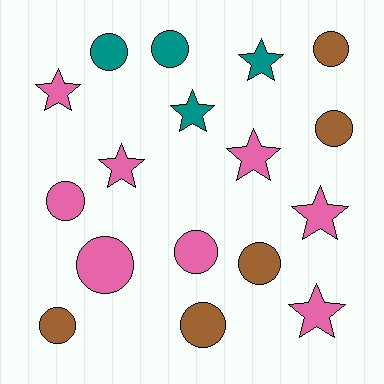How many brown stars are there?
There are no brown stars.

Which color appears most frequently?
Pink, with 8 objects.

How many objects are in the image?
There are 17 objects.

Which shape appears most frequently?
Circle, with 10 objects.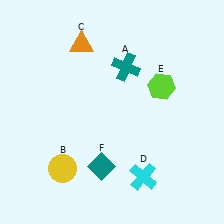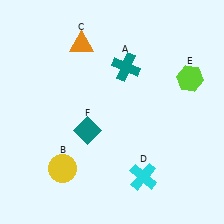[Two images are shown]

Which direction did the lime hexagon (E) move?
The lime hexagon (E) moved right.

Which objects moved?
The objects that moved are: the lime hexagon (E), the teal diamond (F).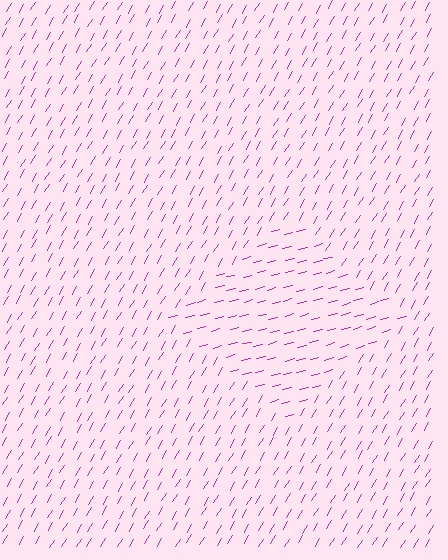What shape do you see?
I see a diamond.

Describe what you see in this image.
The image is filled with small magenta line segments. A diamond region in the image has lines oriented differently from the surrounding lines, creating a visible texture boundary.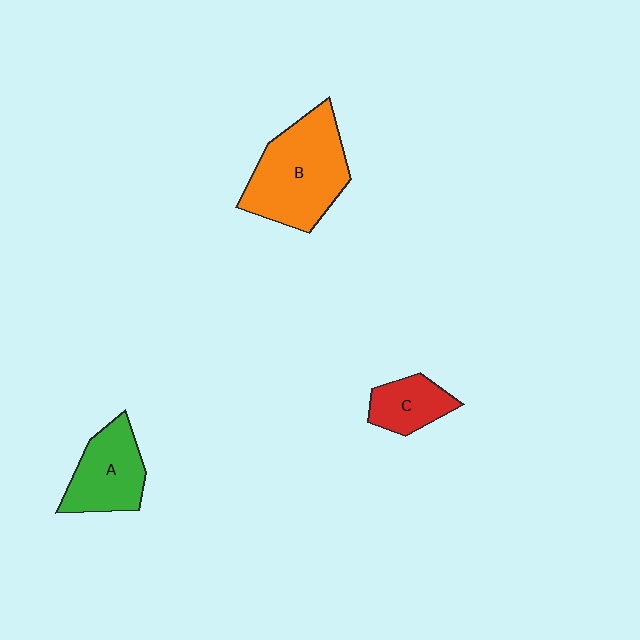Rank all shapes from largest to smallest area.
From largest to smallest: B (orange), A (green), C (red).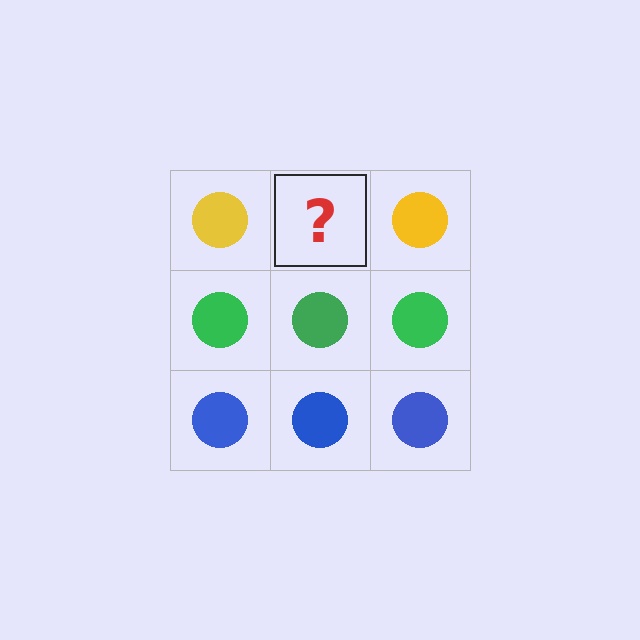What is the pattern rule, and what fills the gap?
The rule is that each row has a consistent color. The gap should be filled with a yellow circle.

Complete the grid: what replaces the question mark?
The question mark should be replaced with a yellow circle.